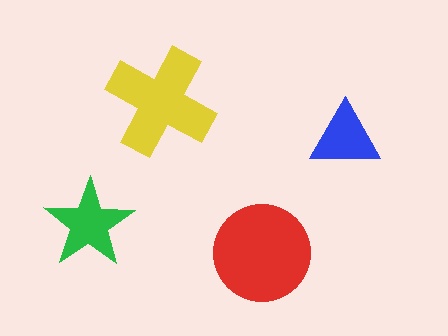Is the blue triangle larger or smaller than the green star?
Smaller.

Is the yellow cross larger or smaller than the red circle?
Smaller.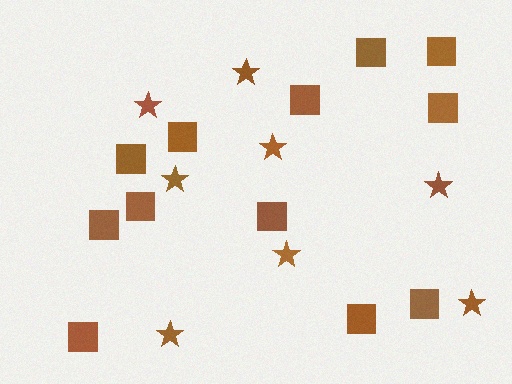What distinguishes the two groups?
There are 2 groups: one group of stars (8) and one group of squares (12).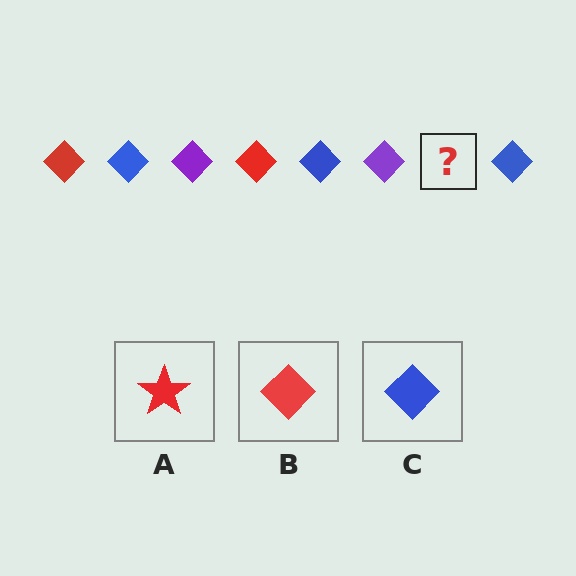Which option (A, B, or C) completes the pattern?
B.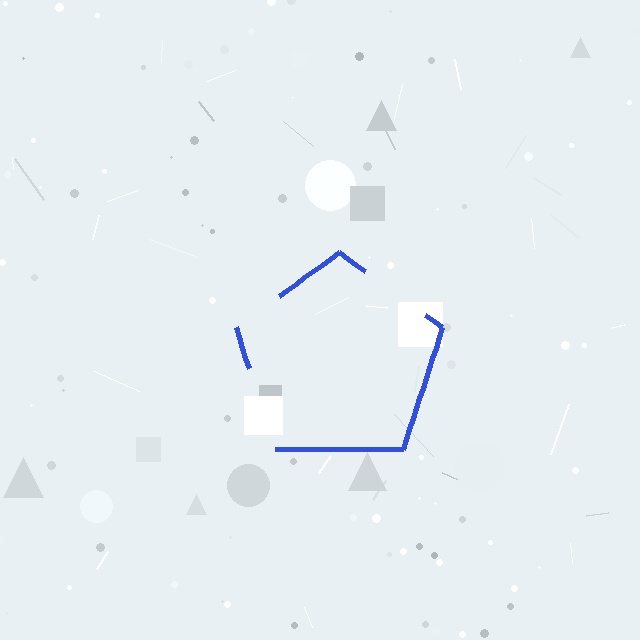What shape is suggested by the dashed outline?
The dashed outline suggests a pentagon.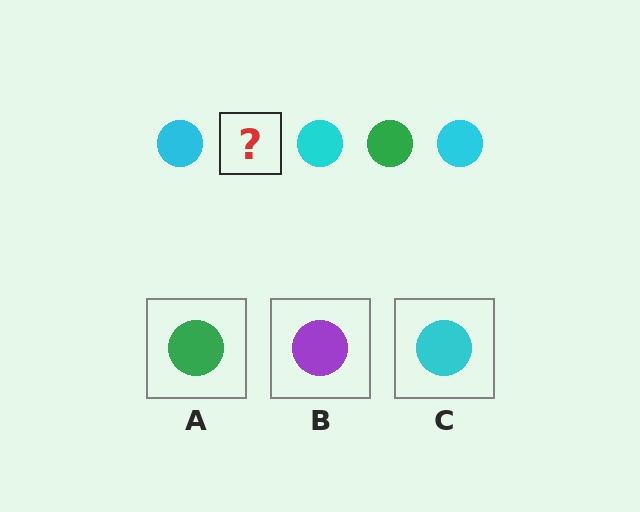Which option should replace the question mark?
Option A.